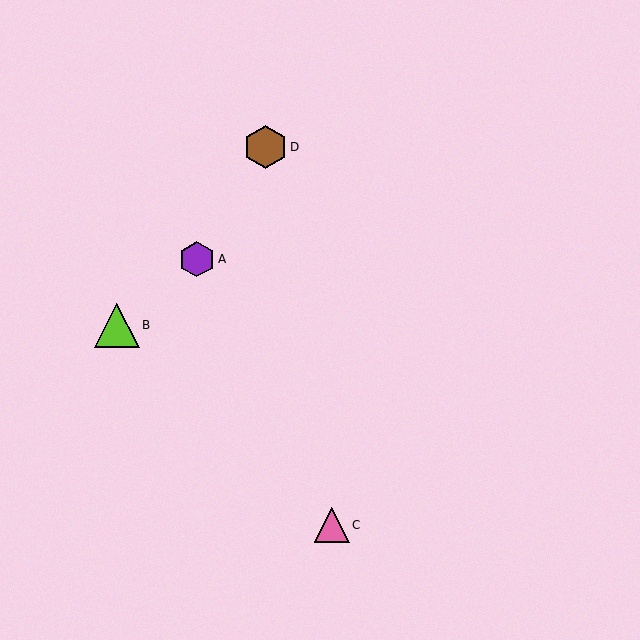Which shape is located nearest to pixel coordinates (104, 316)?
The lime triangle (labeled B) at (117, 325) is nearest to that location.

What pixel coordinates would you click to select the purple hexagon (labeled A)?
Click at (197, 259) to select the purple hexagon A.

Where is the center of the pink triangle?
The center of the pink triangle is at (332, 525).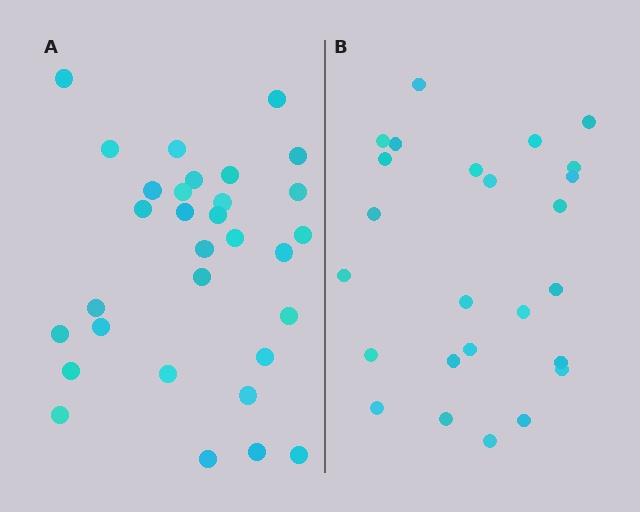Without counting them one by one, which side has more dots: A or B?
Region A (the left region) has more dots.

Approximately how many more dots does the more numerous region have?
Region A has about 6 more dots than region B.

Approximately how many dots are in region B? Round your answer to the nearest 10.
About 20 dots. (The exact count is 25, which rounds to 20.)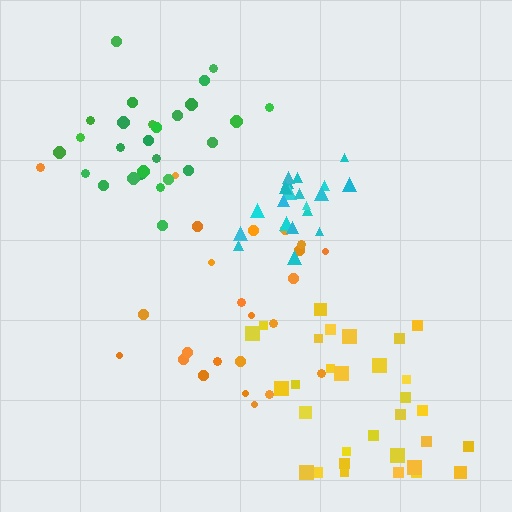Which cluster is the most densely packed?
Cyan.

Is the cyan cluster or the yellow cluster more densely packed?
Cyan.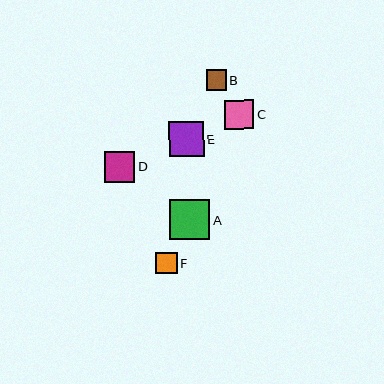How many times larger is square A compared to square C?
Square A is approximately 1.4 times the size of square C.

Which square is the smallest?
Square B is the smallest with a size of approximately 20 pixels.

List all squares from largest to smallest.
From largest to smallest: A, E, D, C, F, B.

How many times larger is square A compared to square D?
Square A is approximately 1.3 times the size of square D.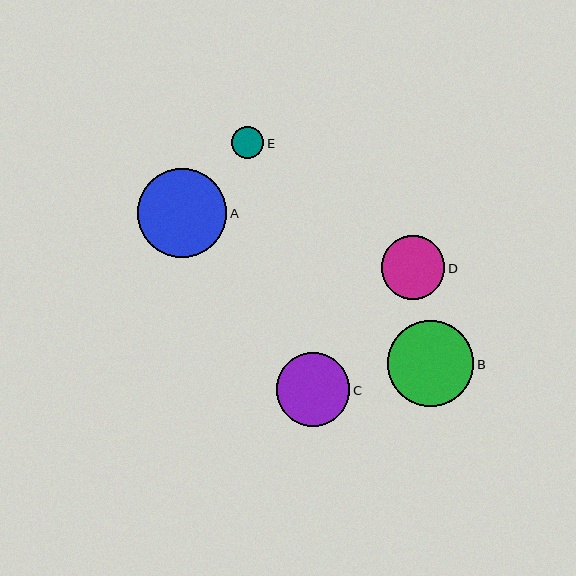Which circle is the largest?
Circle A is the largest with a size of approximately 89 pixels.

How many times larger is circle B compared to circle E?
Circle B is approximately 2.7 times the size of circle E.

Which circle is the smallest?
Circle E is the smallest with a size of approximately 32 pixels.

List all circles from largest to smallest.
From largest to smallest: A, B, C, D, E.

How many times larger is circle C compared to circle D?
Circle C is approximately 1.2 times the size of circle D.